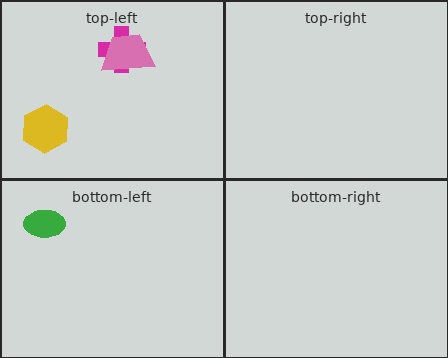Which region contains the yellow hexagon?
The top-left region.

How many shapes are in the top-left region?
3.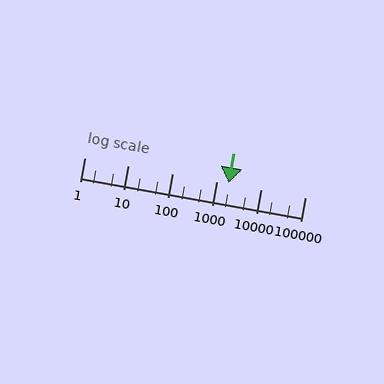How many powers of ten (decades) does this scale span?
The scale spans 5 decades, from 1 to 100000.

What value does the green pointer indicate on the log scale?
The pointer indicates approximately 1900.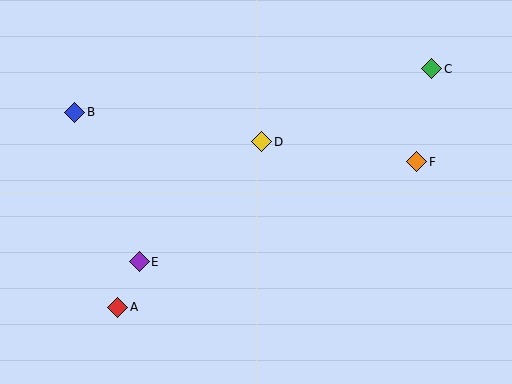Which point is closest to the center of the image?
Point D at (262, 142) is closest to the center.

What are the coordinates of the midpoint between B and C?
The midpoint between B and C is at (253, 91).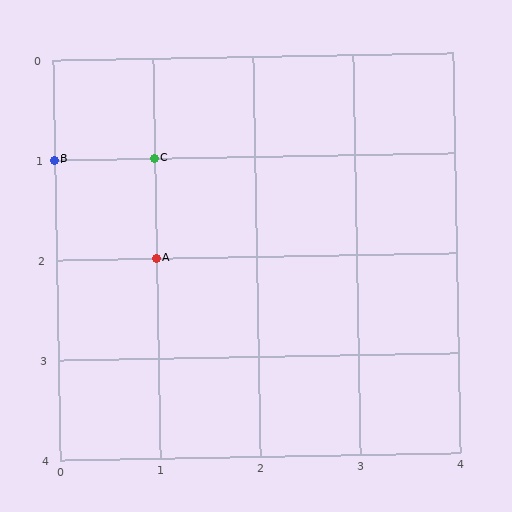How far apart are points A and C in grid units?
Points A and C are 1 row apart.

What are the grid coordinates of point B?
Point B is at grid coordinates (0, 1).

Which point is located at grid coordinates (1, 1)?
Point C is at (1, 1).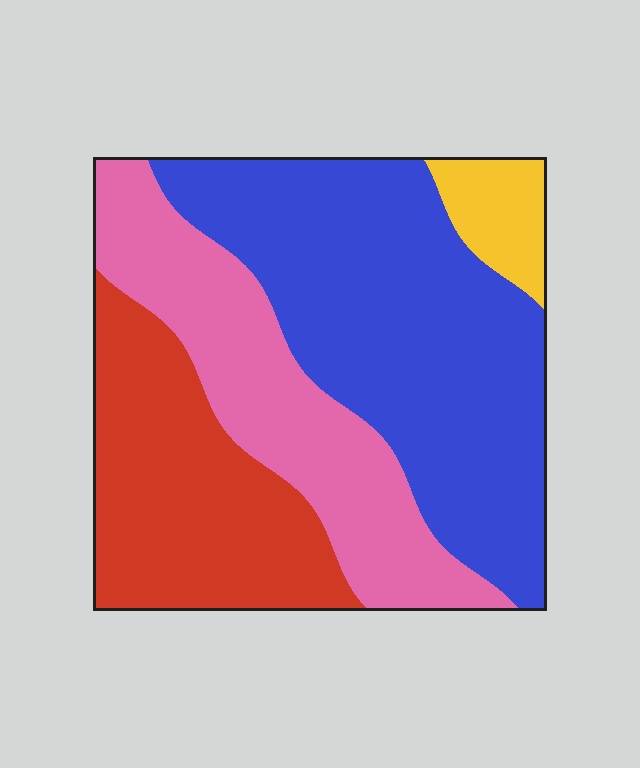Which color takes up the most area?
Blue, at roughly 45%.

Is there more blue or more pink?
Blue.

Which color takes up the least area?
Yellow, at roughly 5%.